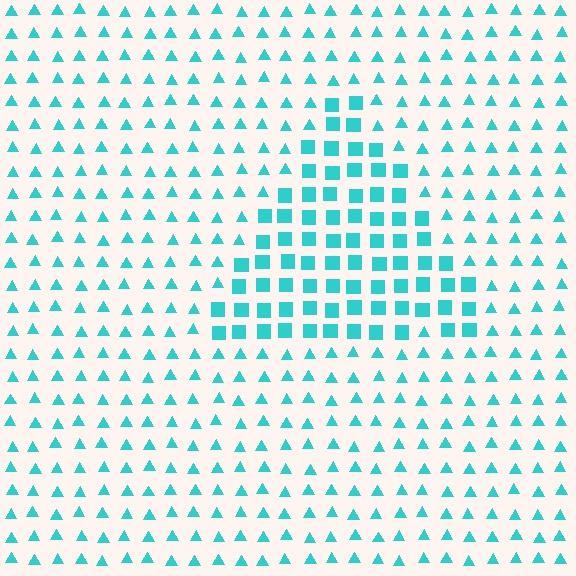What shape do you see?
I see a triangle.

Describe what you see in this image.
The image is filled with small cyan elements arranged in a uniform grid. A triangle-shaped region contains squares, while the surrounding area contains triangles. The boundary is defined purely by the change in element shape.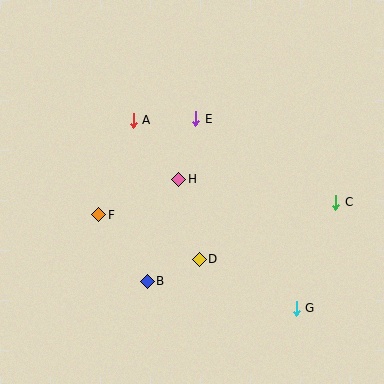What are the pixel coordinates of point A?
Point A is at (133, 120).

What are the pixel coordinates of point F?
Point F is at (99, 215).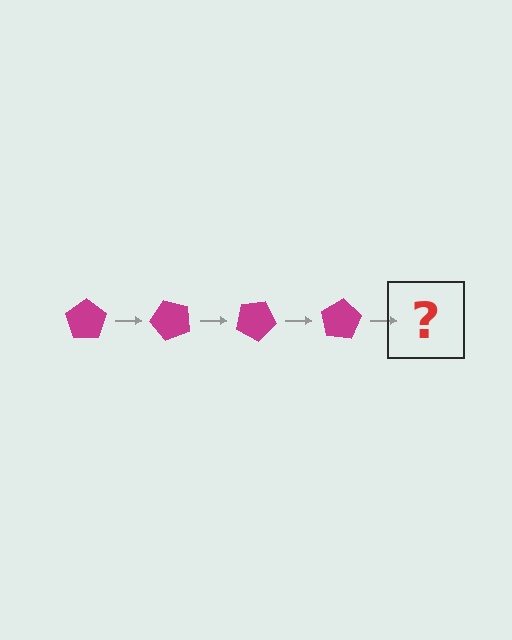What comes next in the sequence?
The next element should be a magenta pentagon rotated 200 degrees.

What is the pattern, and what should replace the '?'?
The pattern is that the pentagon rotates 50 degrees each step. The '?' should be a magenta pentagon rotated 200 degrees.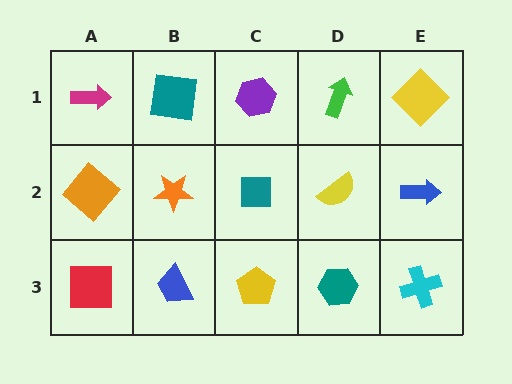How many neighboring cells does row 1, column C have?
3.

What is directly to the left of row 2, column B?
An orange diamond.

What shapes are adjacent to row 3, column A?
An orange diamond (row 2, column A), a blue trapezoid (row 3, column B).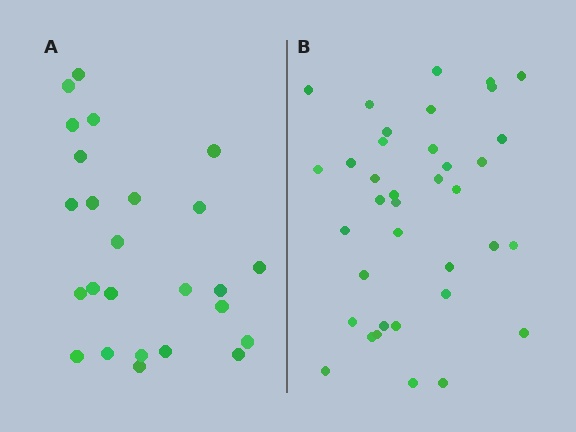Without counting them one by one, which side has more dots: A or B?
Region B (the right region) has more dots.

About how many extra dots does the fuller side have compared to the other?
Region B has roughly 12 or so more dots than region A.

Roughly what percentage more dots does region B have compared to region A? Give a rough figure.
About 50% more.